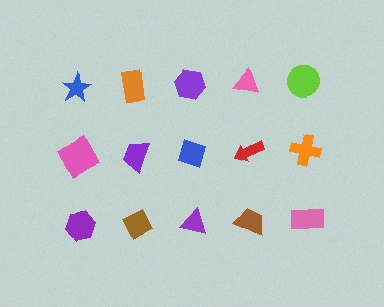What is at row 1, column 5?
A lime circle.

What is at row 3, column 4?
A brown trapezoid.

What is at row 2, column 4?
A red arrow.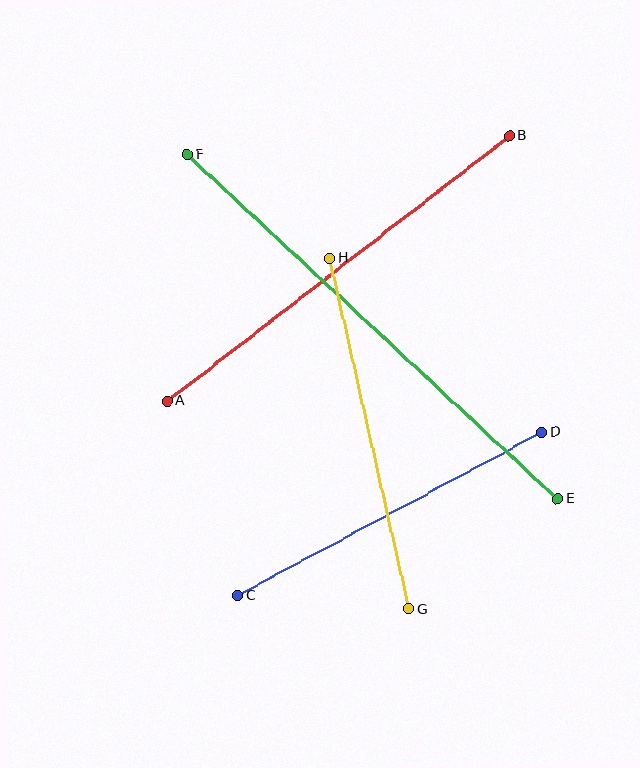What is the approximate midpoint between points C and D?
The midpoint is at approximately (390, 514) pixels.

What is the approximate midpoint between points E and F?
The midpoint is at approximately (372, 327) pixels.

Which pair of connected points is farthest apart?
Points E and F are farthest apart.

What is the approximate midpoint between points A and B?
The midpoint is at approximately (338, 268) pixels.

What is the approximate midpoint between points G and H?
The midpoint is at approximately (369, 433) pixels.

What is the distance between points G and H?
The distance is approximately 360 pixels.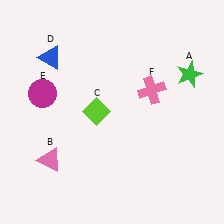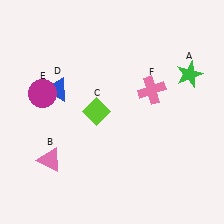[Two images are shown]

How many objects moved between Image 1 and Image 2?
1 object moved between the two images.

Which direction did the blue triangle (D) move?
The blue triangle (D) moved down.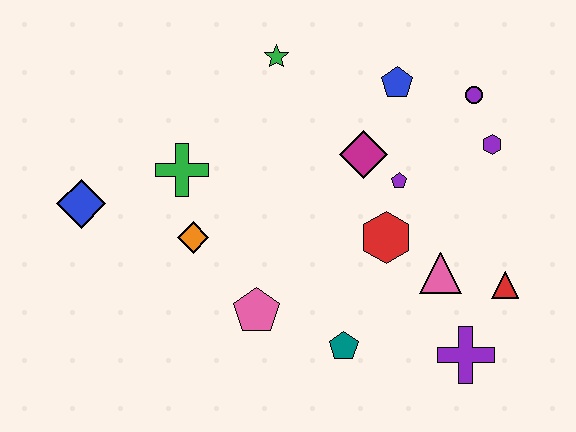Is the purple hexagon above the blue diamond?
Yes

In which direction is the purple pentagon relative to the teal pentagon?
The purple pentagon is above the teal pentagon.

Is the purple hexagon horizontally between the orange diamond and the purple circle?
No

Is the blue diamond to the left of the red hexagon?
Yes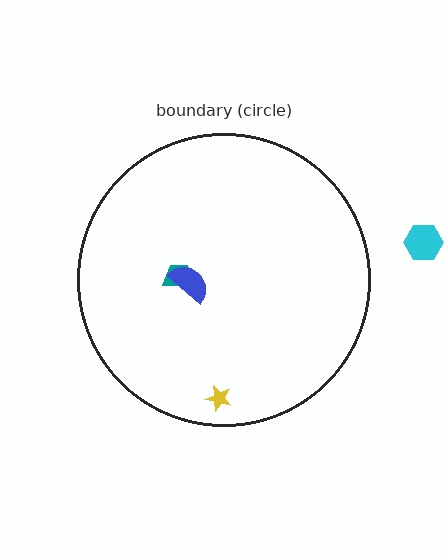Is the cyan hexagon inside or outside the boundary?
Outside.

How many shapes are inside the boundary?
3 inside, 1 outside.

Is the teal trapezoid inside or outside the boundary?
Inside.